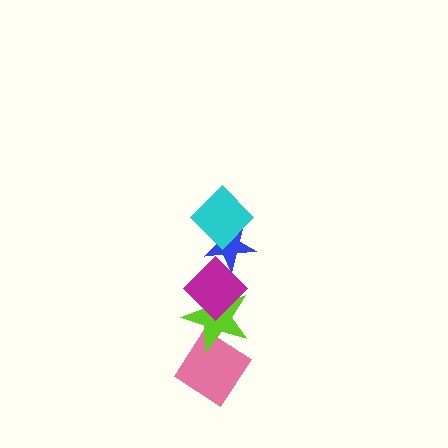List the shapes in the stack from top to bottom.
From top to bottom: the cyan diamond, the blue star, the magenta diamond, the lime star, the pink diamond.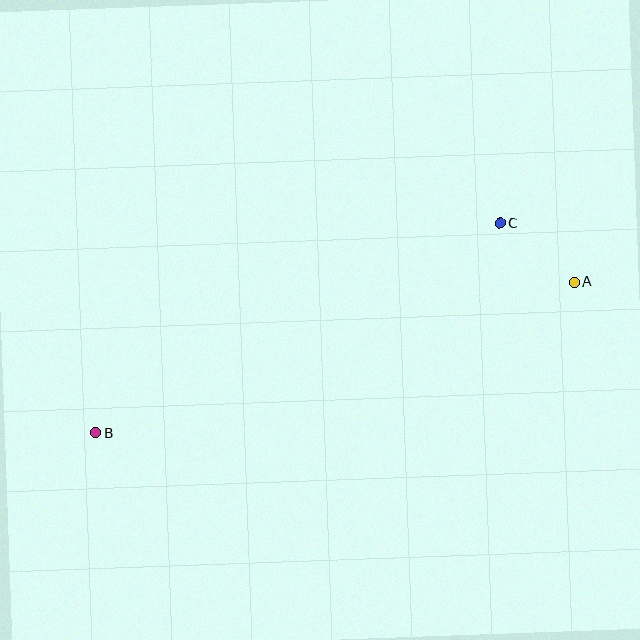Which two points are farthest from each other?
Points A and B are farthest from each other.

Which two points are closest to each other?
Points A and C are closest to each other.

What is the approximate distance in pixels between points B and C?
The distance between B and C is approximately 455 pixels.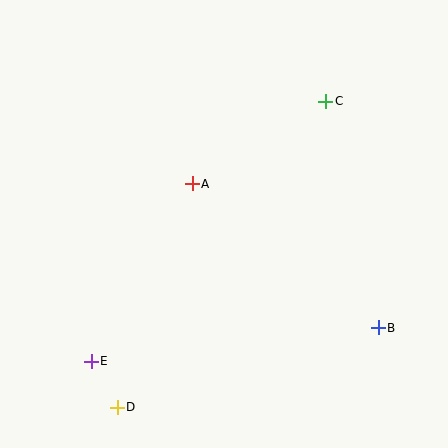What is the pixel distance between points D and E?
The distance between D and E is 52 pixels.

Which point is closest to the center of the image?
Point A at (192, 184) is closest to the center.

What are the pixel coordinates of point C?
Point C is at (326, 101).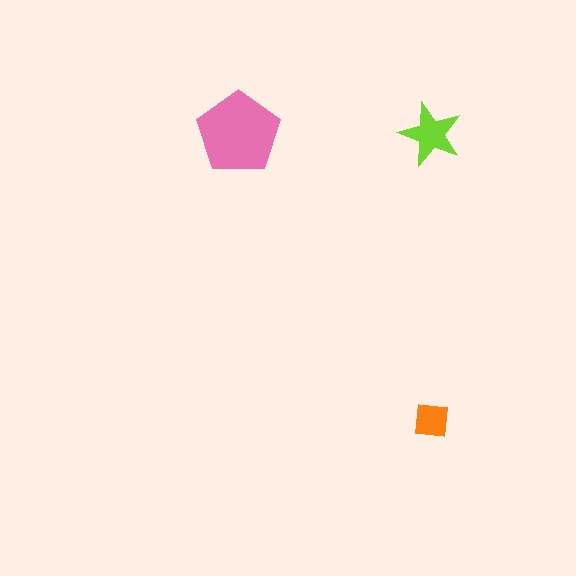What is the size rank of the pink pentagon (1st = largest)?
1st.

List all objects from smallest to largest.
The orange square, the lime star, the pink pentagon.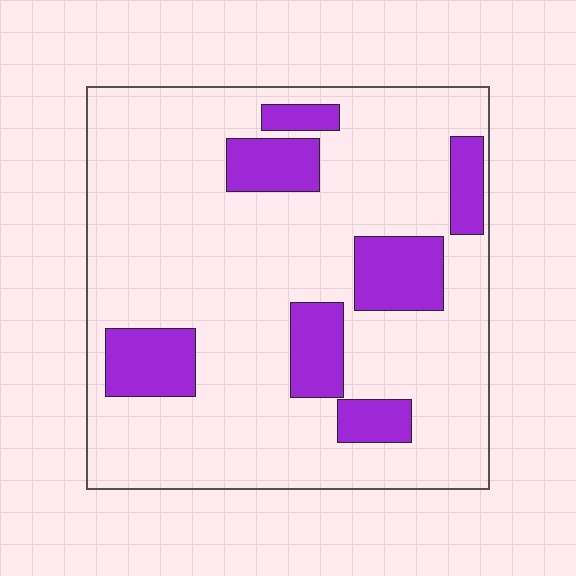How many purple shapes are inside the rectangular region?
7.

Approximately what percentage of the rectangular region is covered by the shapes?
Approximately 20%.